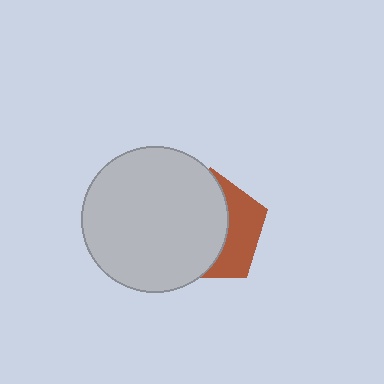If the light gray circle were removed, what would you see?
You would see the complete brown pentagon.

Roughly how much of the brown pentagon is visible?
A small part of it is visible (roughly 37%).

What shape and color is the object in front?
The object in front is a light gray circle.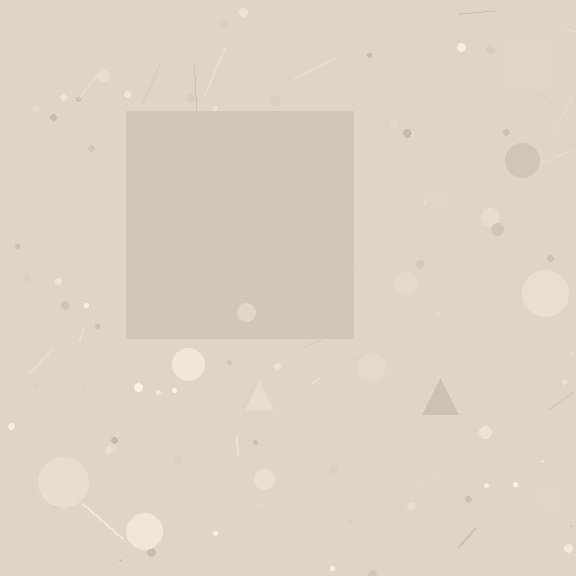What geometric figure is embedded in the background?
A square is embedded in the background.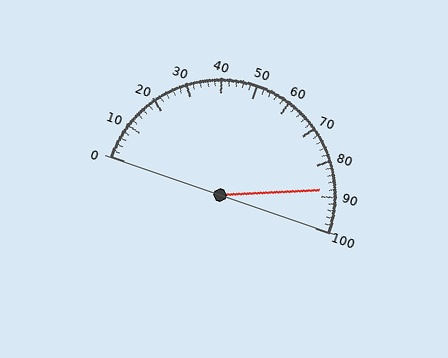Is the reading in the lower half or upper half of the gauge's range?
The reading is in the upper half of the range (0 to 100).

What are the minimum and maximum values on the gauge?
The gauge ranges from 0 to 100.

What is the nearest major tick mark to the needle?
The nearest major tick mark is 90.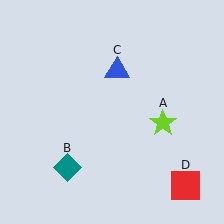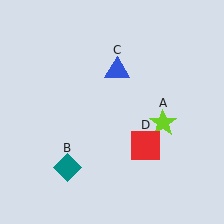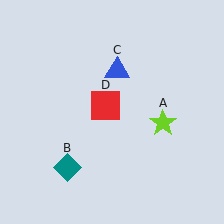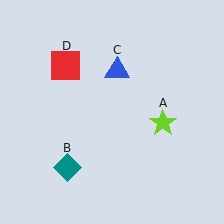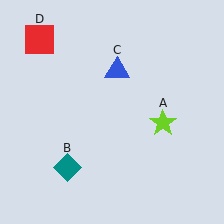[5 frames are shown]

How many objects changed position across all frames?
1 object changed position: red square (object D).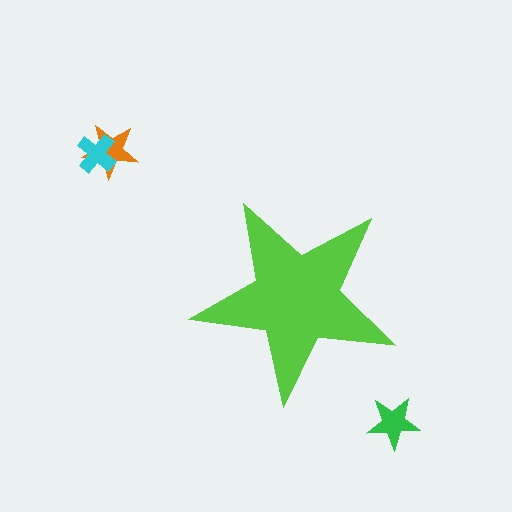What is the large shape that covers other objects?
A lime star.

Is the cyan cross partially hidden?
No, the cyan cross is fully visible.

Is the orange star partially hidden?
No, the orange star is fully visible.